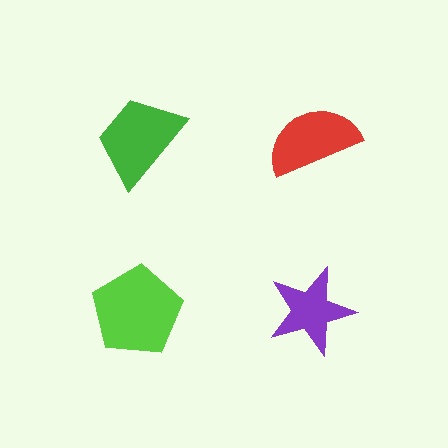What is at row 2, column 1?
A lime pentagon.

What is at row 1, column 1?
A green trapezoid.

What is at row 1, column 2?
A red semicircle.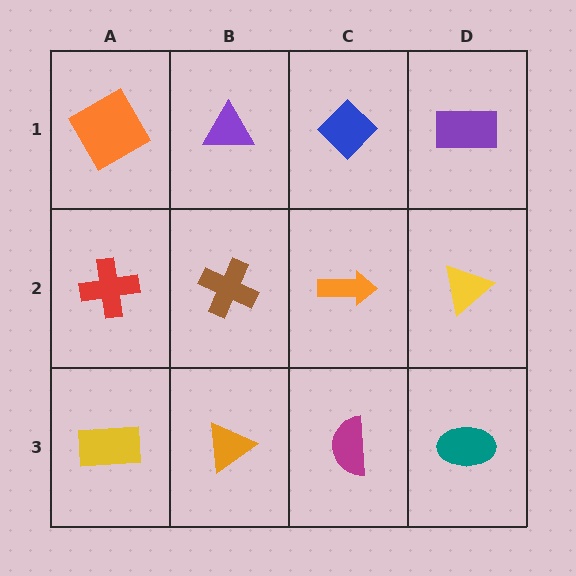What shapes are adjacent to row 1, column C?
An orange arrow (row 2, column C), a purple triangle (row 1, column B), a purple rectangle (row 1, column D).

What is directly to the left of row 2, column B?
A red cross.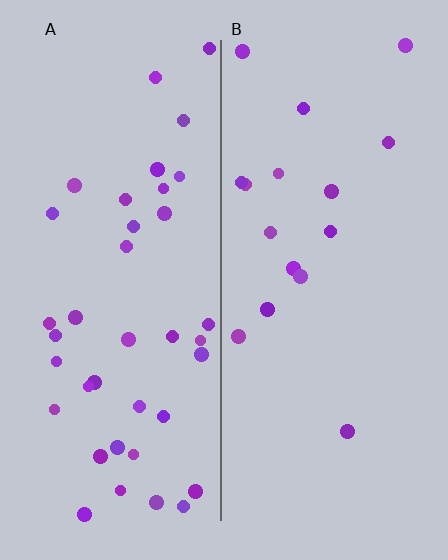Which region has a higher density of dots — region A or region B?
A (the left).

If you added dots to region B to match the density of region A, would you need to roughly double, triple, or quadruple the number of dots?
Approximately double.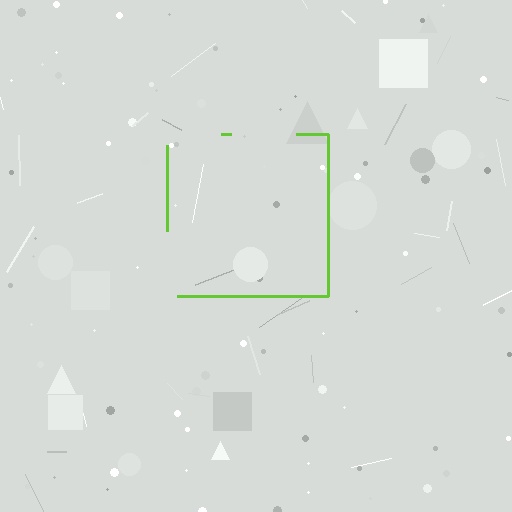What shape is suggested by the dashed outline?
The dashed outline suggests a square.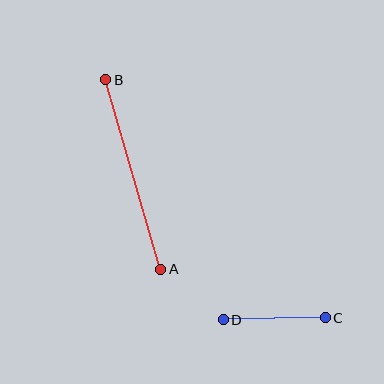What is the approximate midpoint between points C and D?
The midpoint is at approximately (274, 319) pixels.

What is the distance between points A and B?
The distance is approximately 197 pixels.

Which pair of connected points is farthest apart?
Points A and B are farthest apart.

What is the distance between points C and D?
The distance is approximately 102 pixels.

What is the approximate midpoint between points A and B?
The midpoint is at approximately (133, 175) pixels.